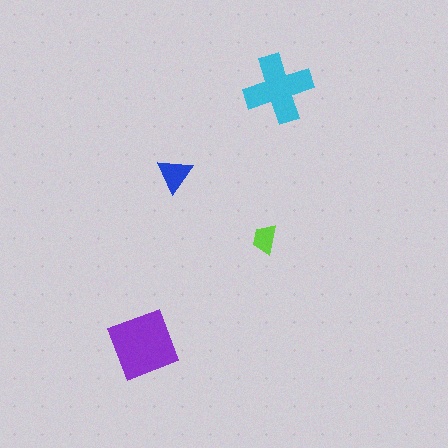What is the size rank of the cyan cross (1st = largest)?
2nd.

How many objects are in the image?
There are 4 objects in the image.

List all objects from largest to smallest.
The purple square, the cyan cross, the blue triangle, the lime trapezoid.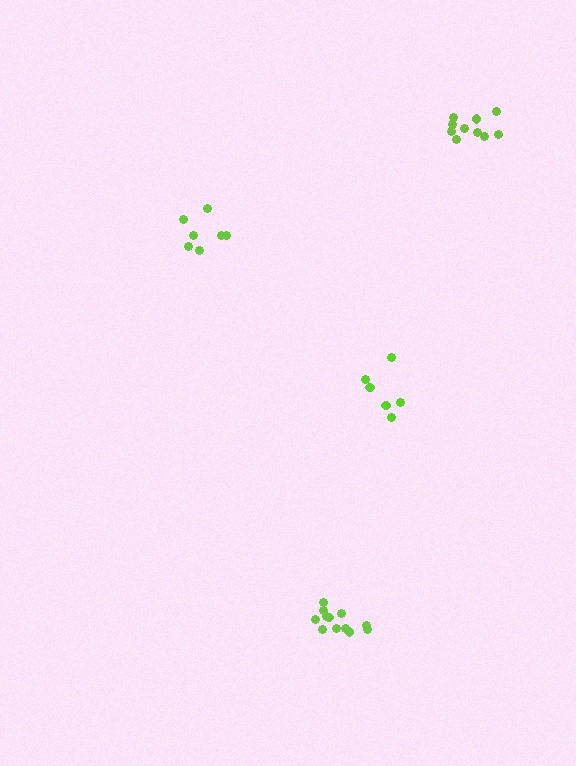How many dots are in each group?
Group 1: 6 dots, Group 2: 7 dots, Group 3: 12 dots, Group 4: 10 dots (35 total).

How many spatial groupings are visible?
There are 4 spatial groupings.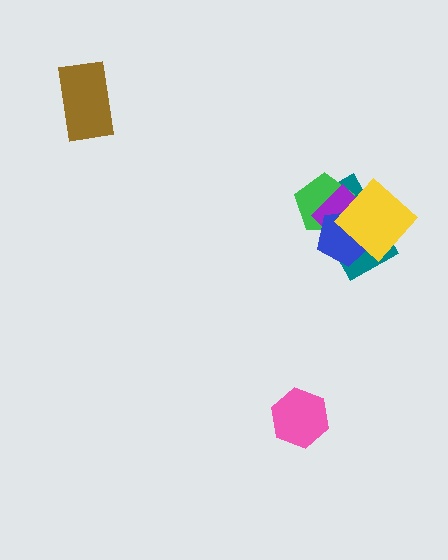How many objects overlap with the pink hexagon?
0 objects overlap with the pink hexagon.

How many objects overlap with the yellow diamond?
4 objects overlap with the yellow diamond.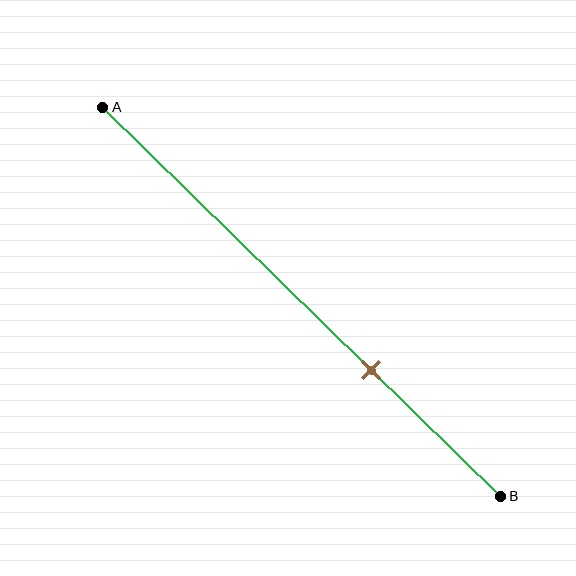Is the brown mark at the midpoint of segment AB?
No, the mark is at about 70% from A, not at the 50% midpoint.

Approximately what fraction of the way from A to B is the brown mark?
The brown mark is approximately 70% of the way from A to B.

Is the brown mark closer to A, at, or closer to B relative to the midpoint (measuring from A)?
The brown mark is closer to point B than the midpoint of segment AB.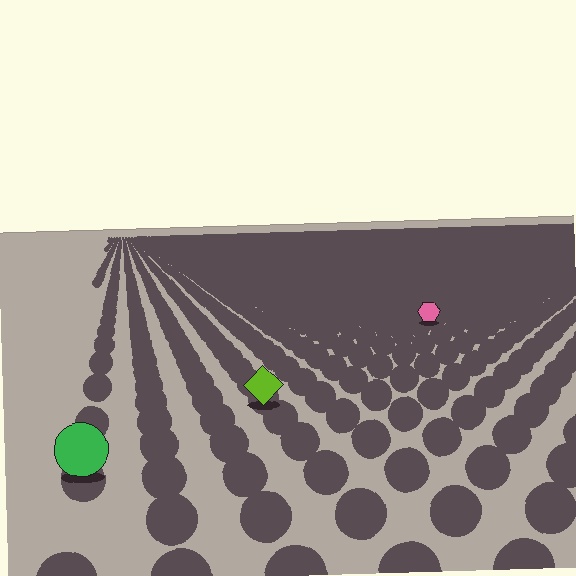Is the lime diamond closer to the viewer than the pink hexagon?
Yes. The lime diamond is closer — you can tell from the texture gradient: the ground texture is coarser near it.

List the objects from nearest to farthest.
From nearest to farthest: the green circle, the lime diamond, the pink hexagon.